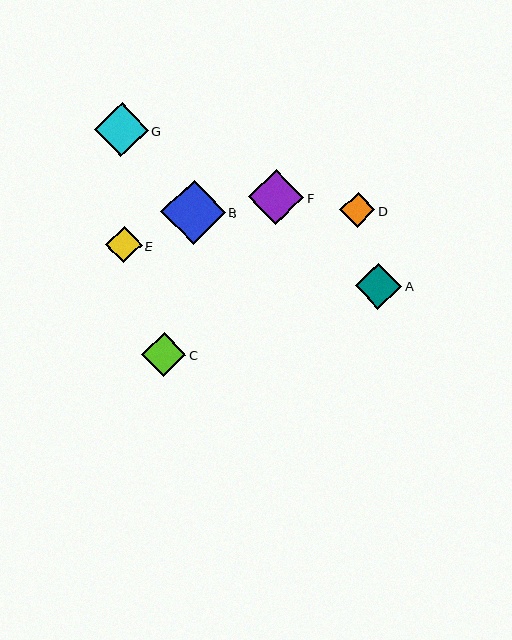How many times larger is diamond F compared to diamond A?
Diamond F is approximately 1.2 times the size of diamond A.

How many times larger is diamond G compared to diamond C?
Diamond G is approximately 1.2 times the size of diamond C.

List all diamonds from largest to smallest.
From largest to smallest: B, F, G, A, C, E, D.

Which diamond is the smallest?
Diamond D is the smallest with a size of approximately 35 pixels.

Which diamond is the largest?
Diamond B is the largest with a size of approximately 64 pixels.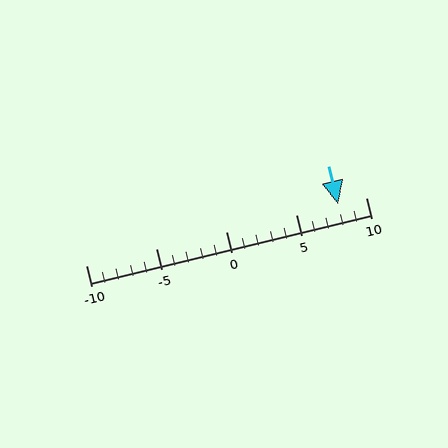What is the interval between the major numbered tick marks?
The major tick marks are spaced 5 units apart.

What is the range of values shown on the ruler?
The ruler shows values from -10 to 10.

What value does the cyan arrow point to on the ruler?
The cyan arrow points to approximately 8.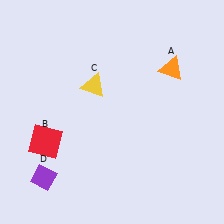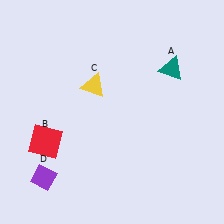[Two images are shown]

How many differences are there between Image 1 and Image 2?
There is 1 difference between the two images.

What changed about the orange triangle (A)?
In Image 1, A is orange. In Image 2, it changed to teal.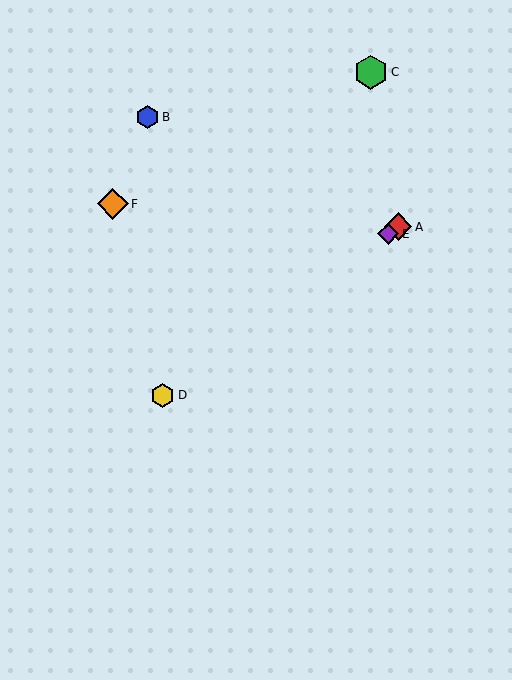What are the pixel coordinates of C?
Object C is at (371, 72).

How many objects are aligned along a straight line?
3 objects (A, D, E) are aligned along a straight line.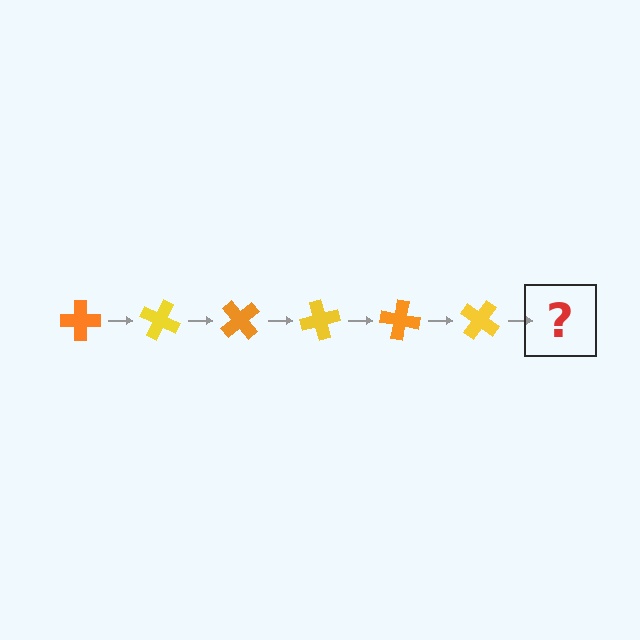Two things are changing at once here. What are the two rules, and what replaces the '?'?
The two rules are that it rotates 25 degrees each step and the color cycles through orange and yellow. The '?' should be an orange cross, rotated 150 degrees from the start.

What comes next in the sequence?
The next element should be an orange cross, rotated 150 degrees from the start.